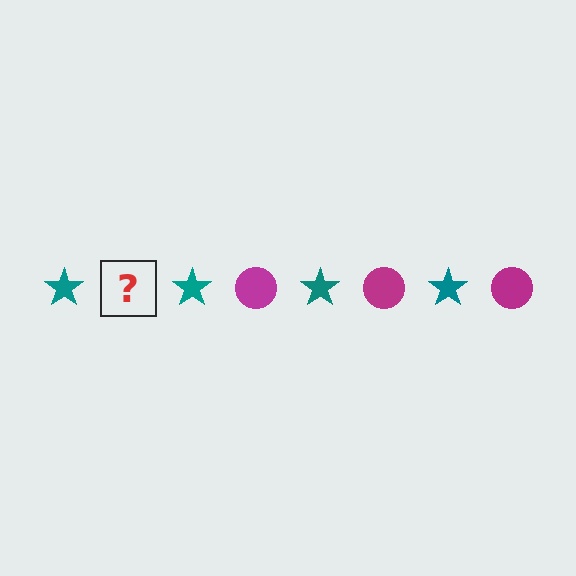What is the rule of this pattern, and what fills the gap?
The rule is that the pattern alternates between teal star and magenta circle. The gap should be filled with a magenta circle.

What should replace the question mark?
The question mark should be replaced with a magenta circle.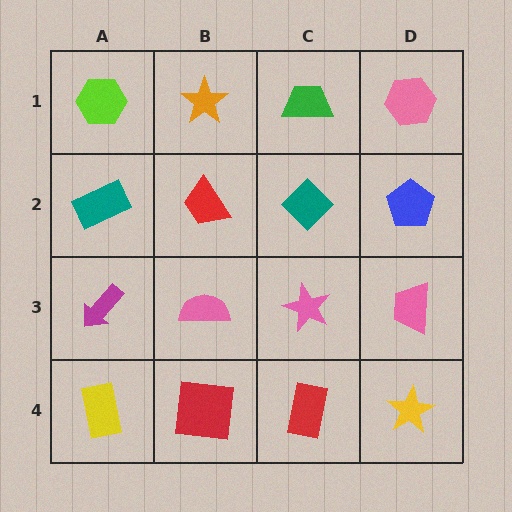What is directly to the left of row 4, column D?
A red rectangle.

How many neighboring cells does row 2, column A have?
3.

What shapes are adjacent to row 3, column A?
A teal rectangle (row 2, column A), a yellow rectangle (row 4, column A), a pink semicircle (row 3, column B).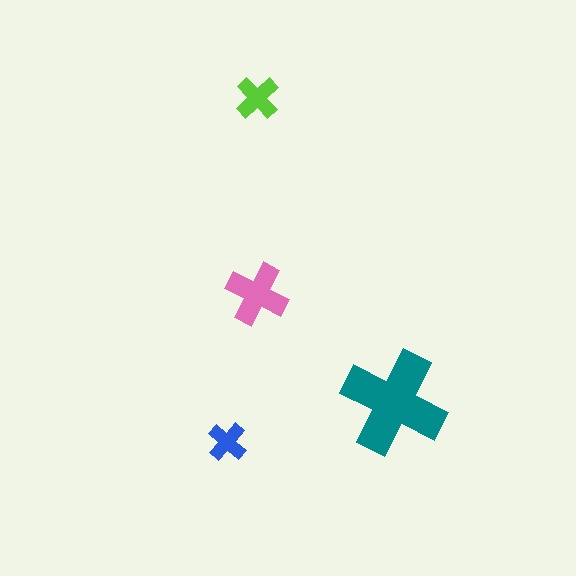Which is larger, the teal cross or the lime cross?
The teal one.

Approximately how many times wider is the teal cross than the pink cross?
About 1.5 times wider.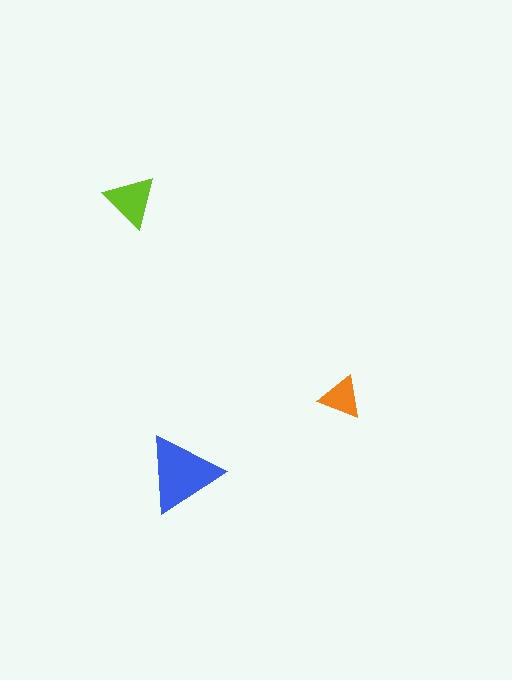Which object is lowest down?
The blue triangle is bottommost.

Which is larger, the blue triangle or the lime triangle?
The blue one.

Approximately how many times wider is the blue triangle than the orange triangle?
About 2 times wider.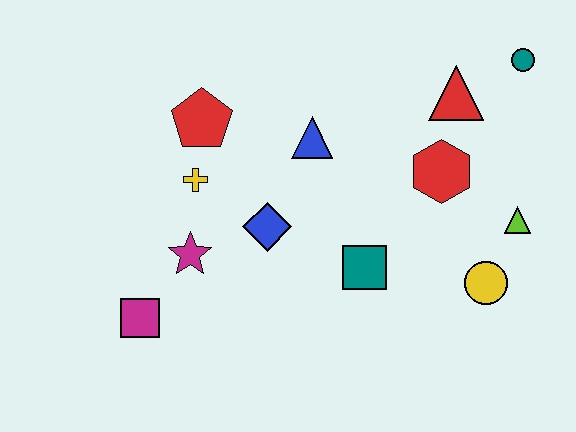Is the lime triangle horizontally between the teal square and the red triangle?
No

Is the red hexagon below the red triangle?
Yes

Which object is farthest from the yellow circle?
The magenta square is farthest from the yellow circle.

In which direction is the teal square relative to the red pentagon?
The teal square is to the right of the red pentagon.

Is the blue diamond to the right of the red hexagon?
No